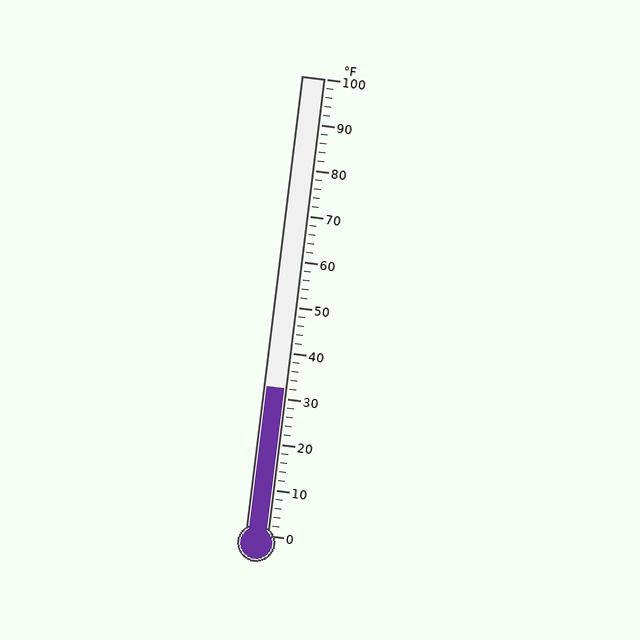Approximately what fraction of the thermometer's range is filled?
The thermometer is filled to approximately 30% of its range.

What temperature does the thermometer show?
The thermometer shows approximately 32°F.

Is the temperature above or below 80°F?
The temperature is below 80°F.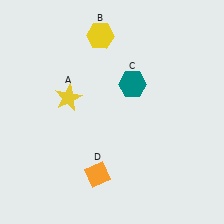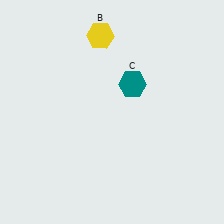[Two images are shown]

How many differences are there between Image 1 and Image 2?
There are 2 differences between the two images.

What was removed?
The orange diamond (D), the yellow star (A) were removed in Image 2.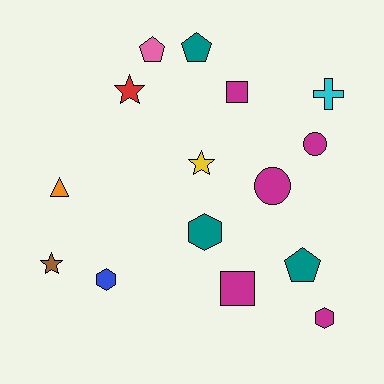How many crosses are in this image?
There is 1 cross.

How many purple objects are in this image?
There are no purple objects.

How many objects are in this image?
There are 15 objects.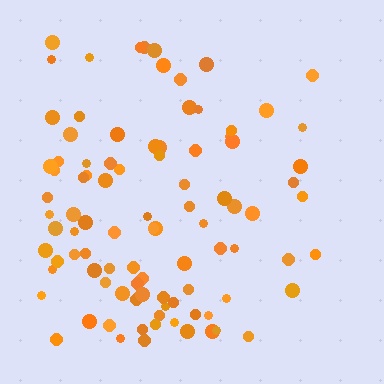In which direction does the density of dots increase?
From right to left, with the left side densest.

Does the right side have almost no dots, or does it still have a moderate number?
Still a moderate number, just noticeably fewer than the left.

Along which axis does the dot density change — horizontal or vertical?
Horizontal.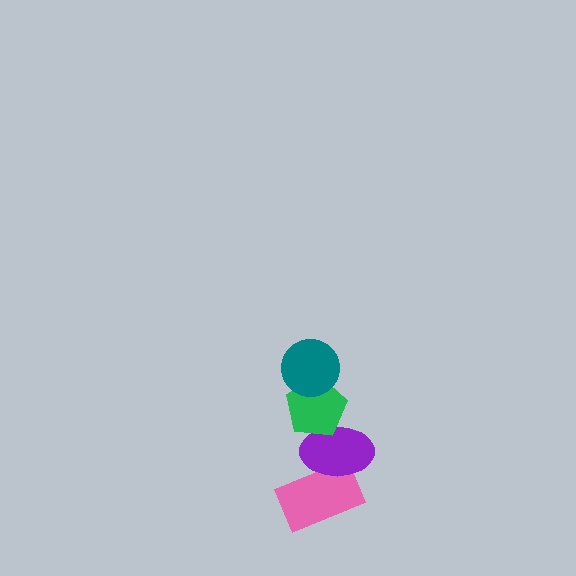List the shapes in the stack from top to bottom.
From top to bottom: the teal circle, the green pentagon, the purple ellipse, the pink rectangle.